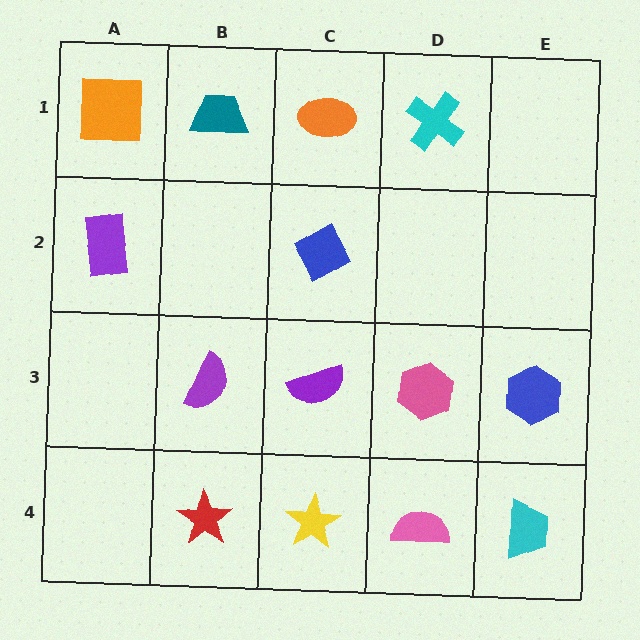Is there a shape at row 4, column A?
No, that cell is empty.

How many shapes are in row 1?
4 shapes.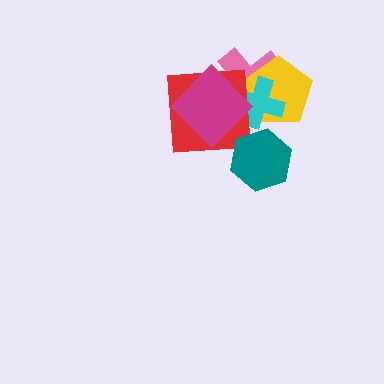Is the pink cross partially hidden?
Yes, it is partially covered by another shape.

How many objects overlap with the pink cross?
4 objects overlap with the pink cross.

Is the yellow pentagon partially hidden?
Yes, it is partially covered by another shape.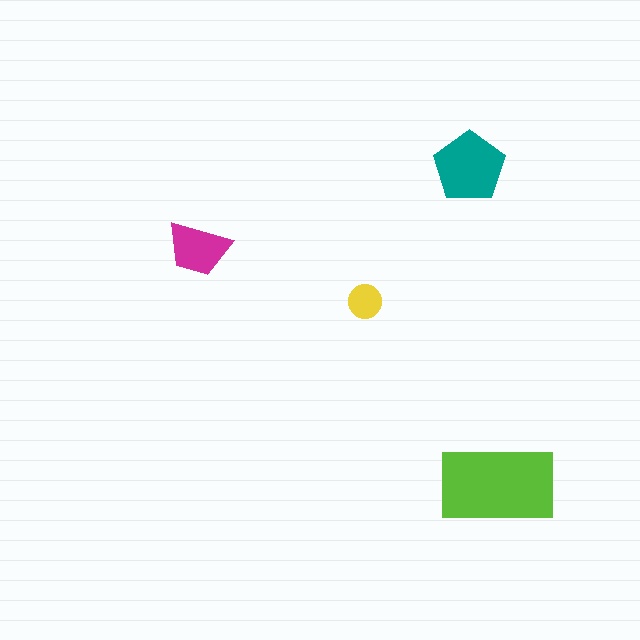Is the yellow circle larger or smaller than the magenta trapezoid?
Smaller.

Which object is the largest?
The lime rectangle.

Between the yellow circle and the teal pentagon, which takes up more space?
The teal pentagon.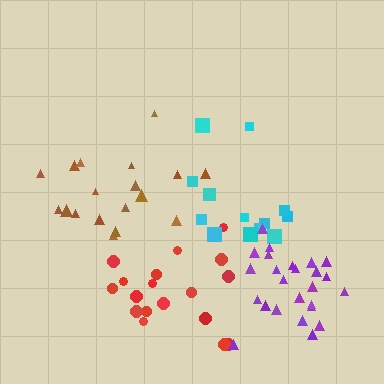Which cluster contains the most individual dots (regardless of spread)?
Purple (25).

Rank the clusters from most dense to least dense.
purple, red, brown, cyan.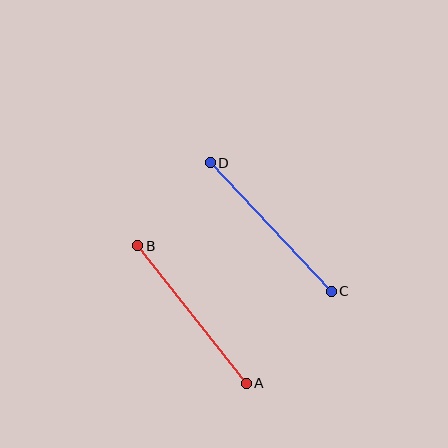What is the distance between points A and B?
The distance is approximately 175 pixels.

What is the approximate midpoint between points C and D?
The midpoint is at approximately (271, 227) pixels.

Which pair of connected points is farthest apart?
Points C and D are farthest apart.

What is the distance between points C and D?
The distance is approximately 176 pixels.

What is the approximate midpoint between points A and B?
The midpoint is at approximately (192, 315) pixels.